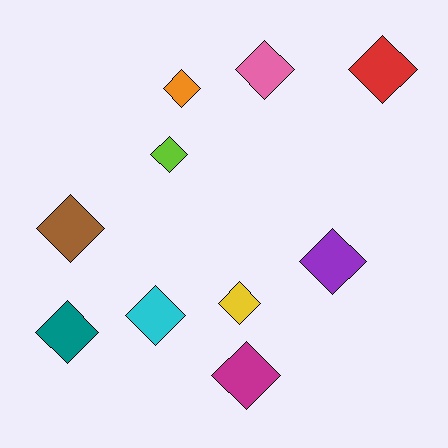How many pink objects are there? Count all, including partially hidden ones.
There is 1 pink object.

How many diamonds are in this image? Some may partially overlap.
There are 10 diamonds.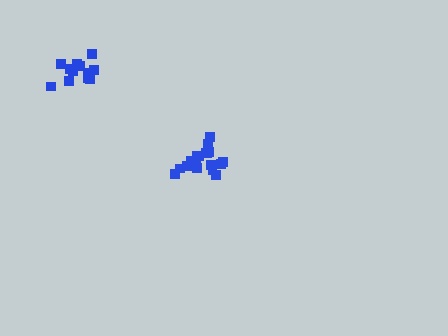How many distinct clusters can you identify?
There are 2 distinct clusters.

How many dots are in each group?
Group 1: 18 dots, Group 2: 13 dots (31 total).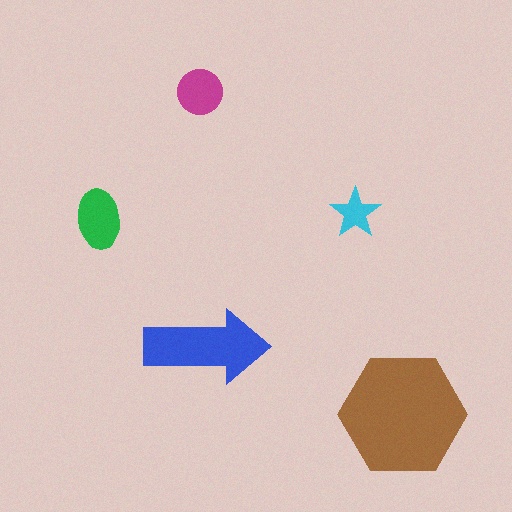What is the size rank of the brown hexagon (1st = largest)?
1st.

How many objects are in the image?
There are 5 objects in the image.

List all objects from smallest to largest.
The cyan star, the magenta circle, the green ellipse, the blue arrow, the brown hexagon.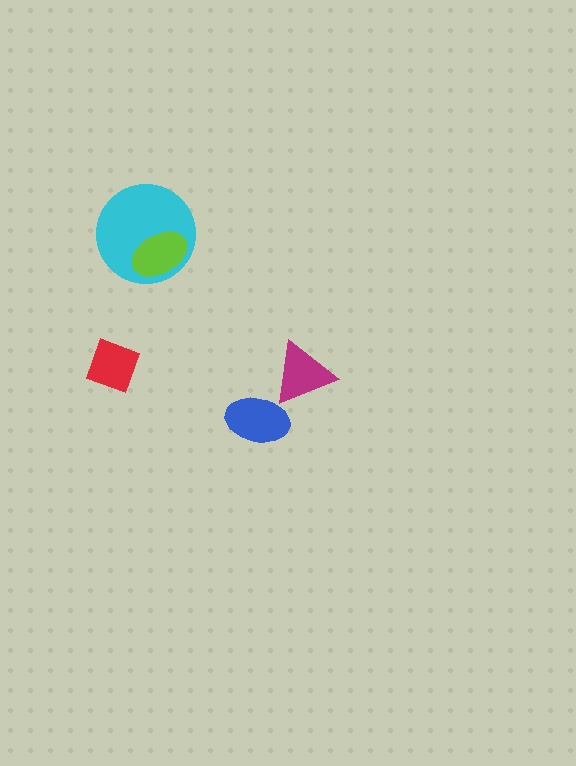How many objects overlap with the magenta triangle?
0 objects overlap with the magenta triangle.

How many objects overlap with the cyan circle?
1 object overlaps with the cyan circle.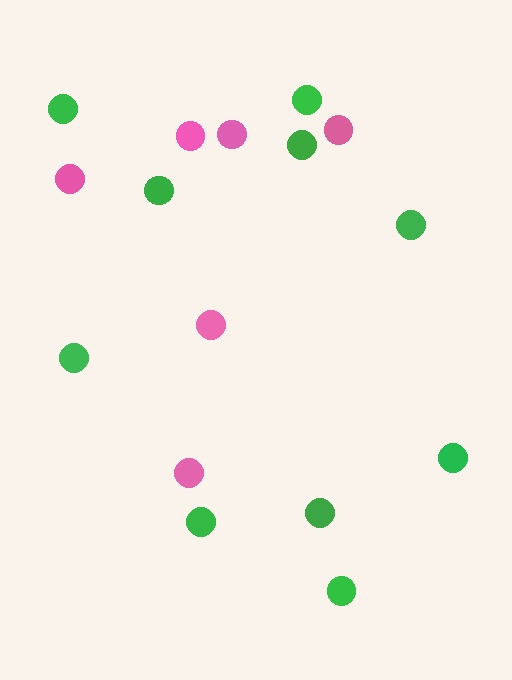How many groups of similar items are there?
There are 2 groups: one group of pink circles (6) and one group of green circles (10).